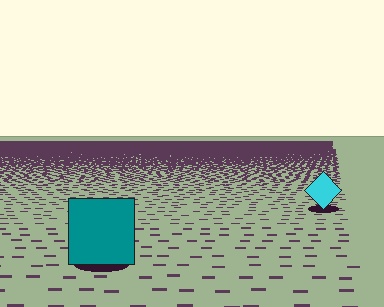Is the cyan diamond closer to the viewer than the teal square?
No. The teal square is closer — you can tell from the texture gradient: the ground texture is coarser near it.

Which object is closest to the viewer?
The teal square is closest. The texture marks near it are larger and more spread out.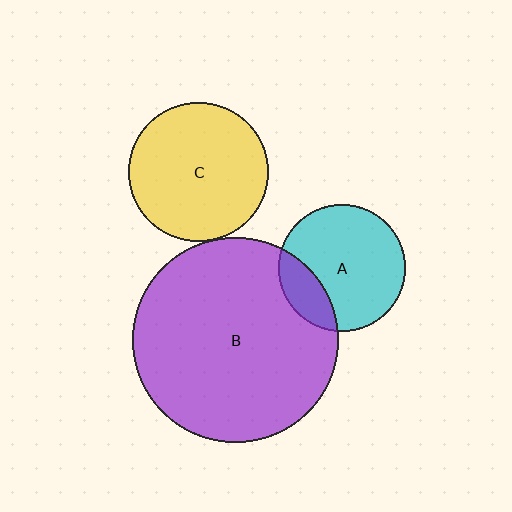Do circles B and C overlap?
Yes.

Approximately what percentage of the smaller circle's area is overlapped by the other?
Approximately 5%.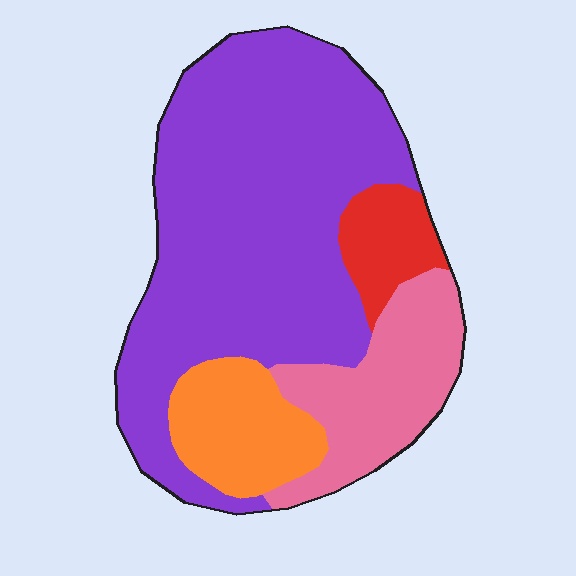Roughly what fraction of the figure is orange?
Orange covers 13% of the figure.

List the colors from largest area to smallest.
From largest to smallest: purple, pink, orange, red.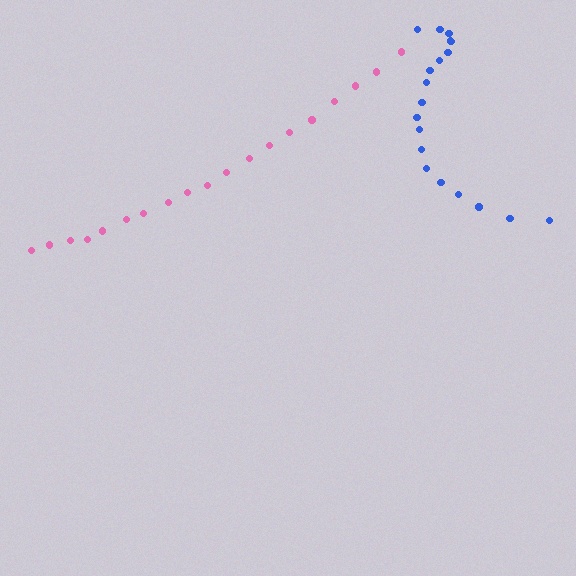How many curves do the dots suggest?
There are 2 distinct paths.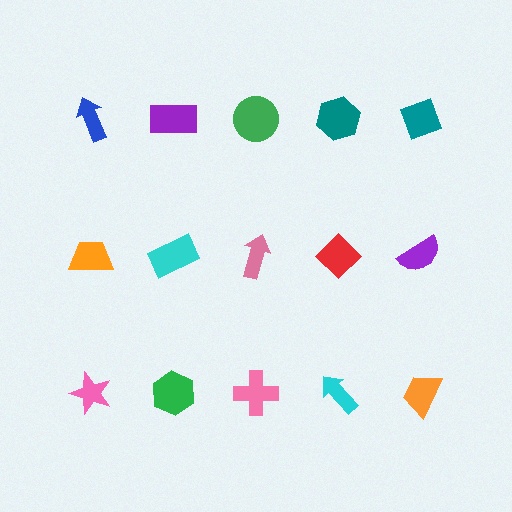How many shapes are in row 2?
5 shapes.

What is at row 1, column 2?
A purple rectangle.